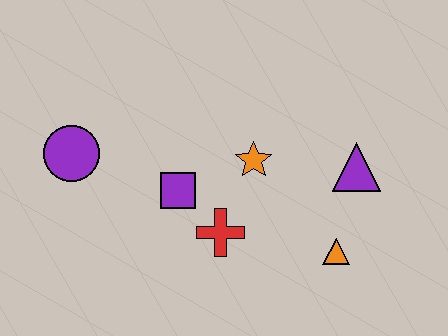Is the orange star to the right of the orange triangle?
No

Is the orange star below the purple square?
No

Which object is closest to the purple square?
The red cross is closest to the purple square.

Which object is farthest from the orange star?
The purple circle is farthest from the orange star.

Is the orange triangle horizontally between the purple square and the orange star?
No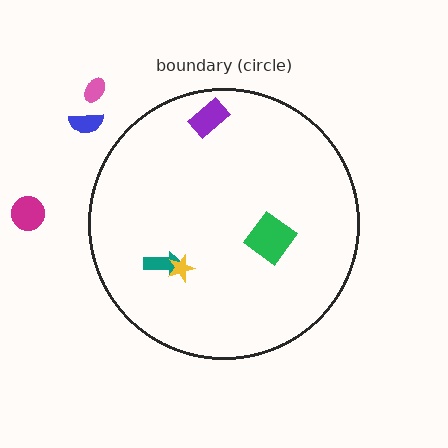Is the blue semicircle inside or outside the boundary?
Outside.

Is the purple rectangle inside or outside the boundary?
Inside.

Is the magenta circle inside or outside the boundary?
Outside.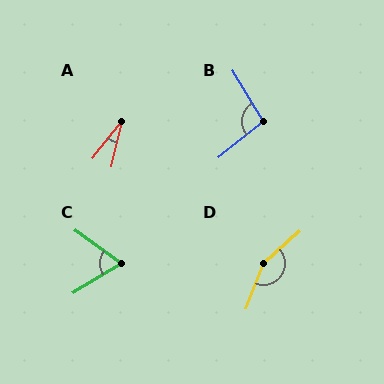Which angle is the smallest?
A, at approximately 25 degrees.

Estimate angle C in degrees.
Approximately 68 degrees.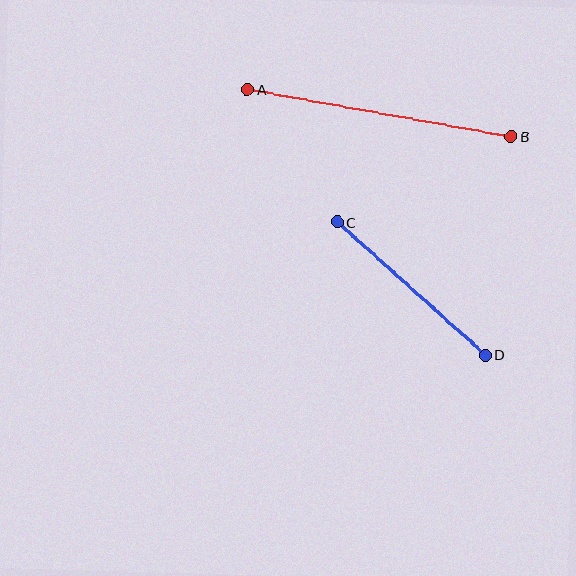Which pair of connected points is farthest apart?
Points A and B are farthest apart.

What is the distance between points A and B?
The distance is approximately 268 pixels.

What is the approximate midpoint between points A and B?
The midpoint is at approximately (379, 113) pixels.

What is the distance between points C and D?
The distance is approximately 199 pixels.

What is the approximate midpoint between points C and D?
The midpoint is at approximately (411, 288) pixels.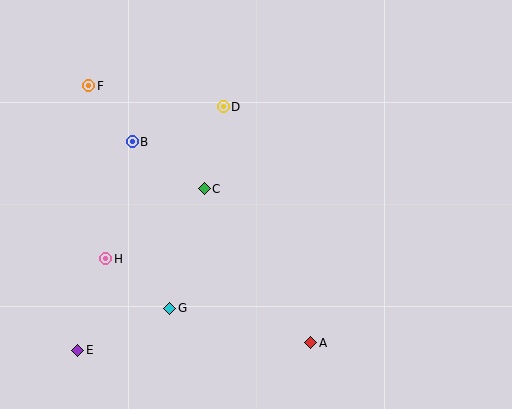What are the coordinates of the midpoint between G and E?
The midpoint between G and E is at (124, 329).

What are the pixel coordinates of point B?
Point B is at (132, 142).